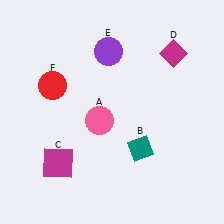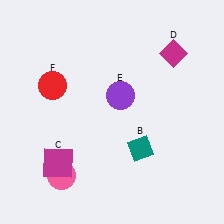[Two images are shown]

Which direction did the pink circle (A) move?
The pink circle (A) moved down.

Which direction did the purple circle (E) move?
The purple circle (E) moved down.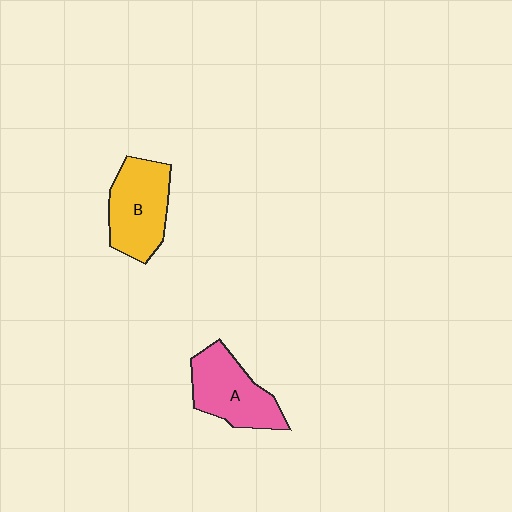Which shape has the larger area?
Shape B (yellow).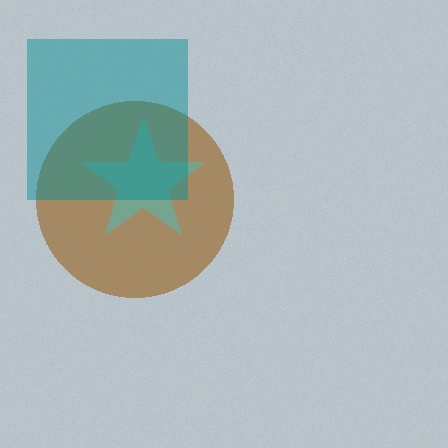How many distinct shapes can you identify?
There are 3 distinct shapes: a brown circle, a cyan star, a teal square.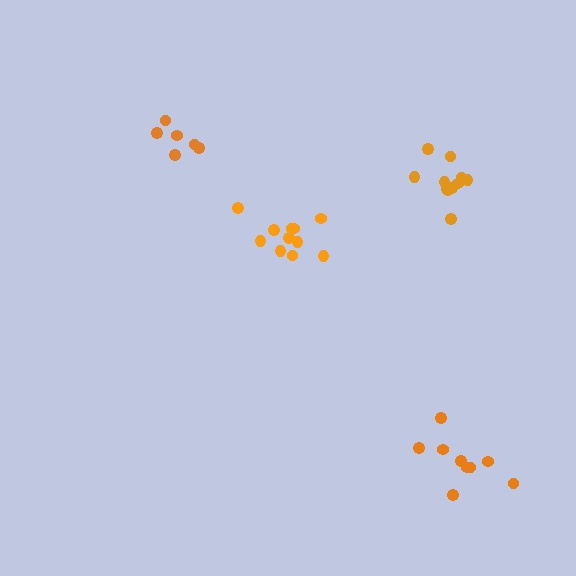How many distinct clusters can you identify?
There are 4 distinct clusters.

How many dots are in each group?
Group 1: 11 dots, Group 2: 9 dots, Group 3: 6 dots, Group 4: 11 dots (37 total).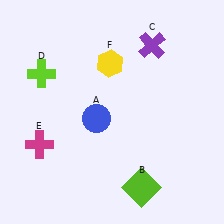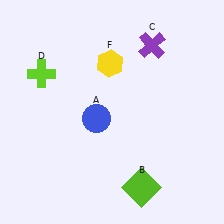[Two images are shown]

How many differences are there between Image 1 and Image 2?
There is 1 difference between the two images.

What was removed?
The magenta cross (E) was removed in Image 2.